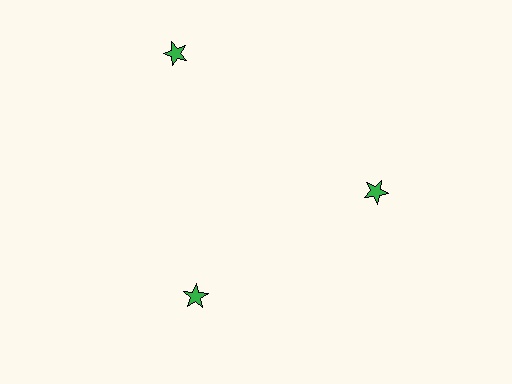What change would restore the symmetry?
The symmetry would be restored by moving it inward, back onto the ring so that all 3 stars sit at equal angles and equal distance from the center.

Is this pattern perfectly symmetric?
No. The 3 green stars are arranged in a ring, but one element near the 11 o'clock position is pushed outward from the center, breaking the 3-fold rotational symmetry.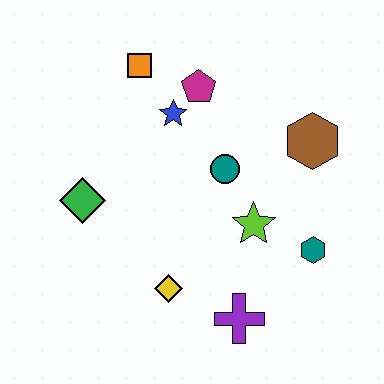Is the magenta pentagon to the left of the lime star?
Yes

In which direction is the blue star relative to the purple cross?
The blue star is above the purple cross.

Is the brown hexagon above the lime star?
Yes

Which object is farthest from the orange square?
The purple cross is farthest from the orange square.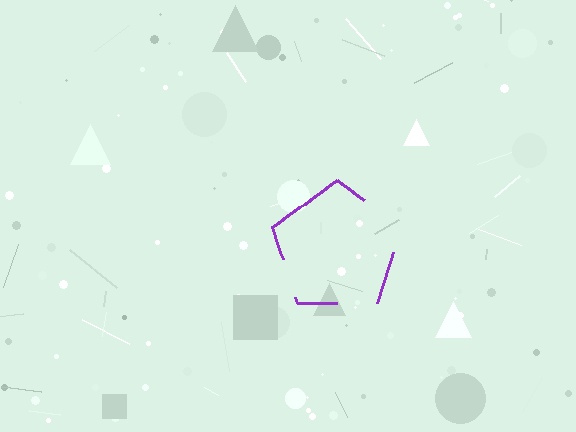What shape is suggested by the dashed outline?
The dashed outline suggests a pentagon.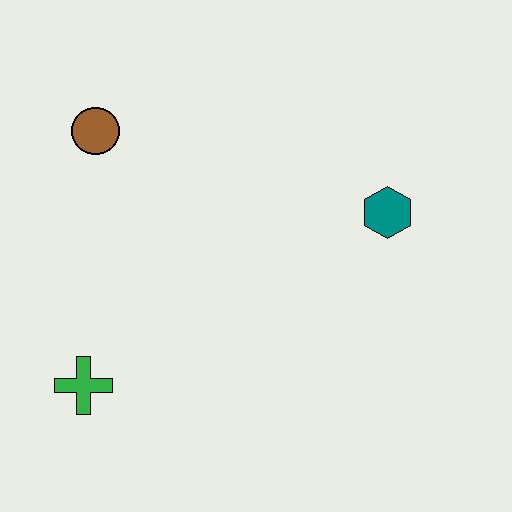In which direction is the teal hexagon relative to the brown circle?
The teal hexagon is to the right of the brown circle.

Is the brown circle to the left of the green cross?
No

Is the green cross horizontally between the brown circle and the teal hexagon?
No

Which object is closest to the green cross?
The brown circle is closest to the green cross.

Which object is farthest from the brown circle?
The teal hexagon is farthest from the brown circle.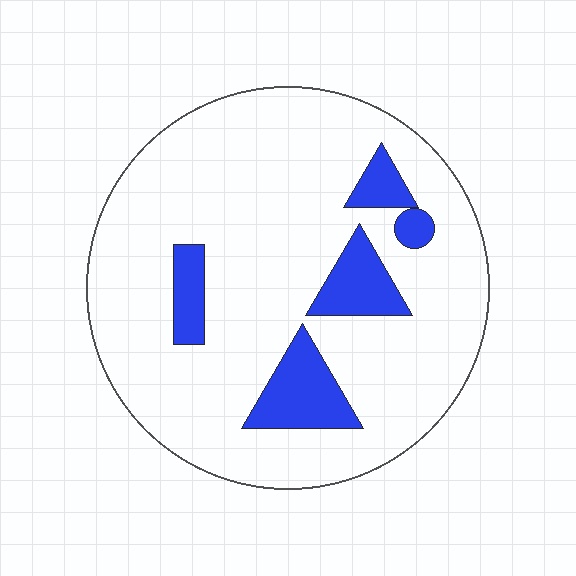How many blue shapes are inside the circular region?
5.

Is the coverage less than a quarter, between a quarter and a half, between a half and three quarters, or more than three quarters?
Less than a quarter.